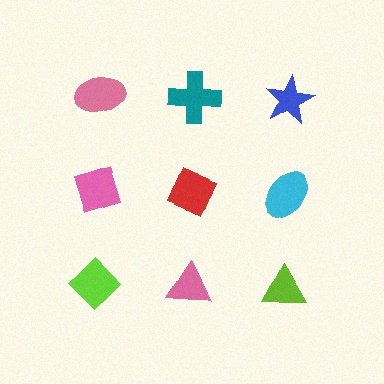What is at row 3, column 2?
A pink triangle.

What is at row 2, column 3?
A cyan ellipse.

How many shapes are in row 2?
3 shapes.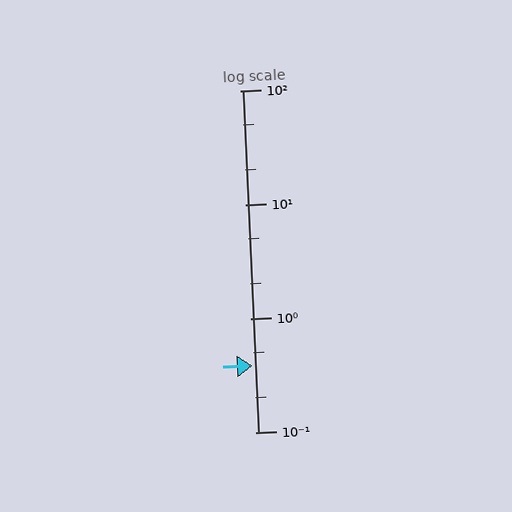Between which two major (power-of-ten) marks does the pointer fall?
The pointer is between 0.1 and 1.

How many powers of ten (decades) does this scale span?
The scale spans 3 decades, from 0.1 to 100.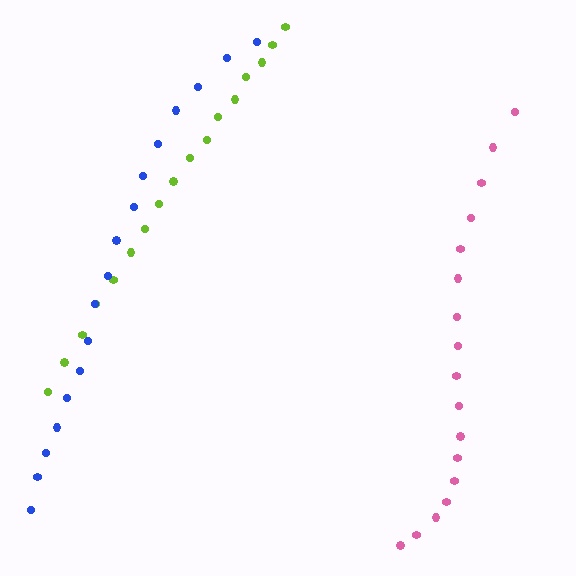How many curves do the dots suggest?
There are 3 distinct paths.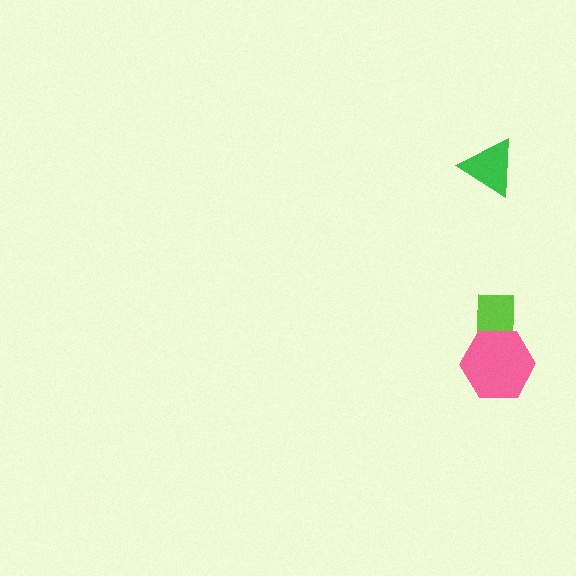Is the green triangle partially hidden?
No, no other shape covers it.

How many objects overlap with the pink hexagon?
1 object overlaps with the pink hexagon.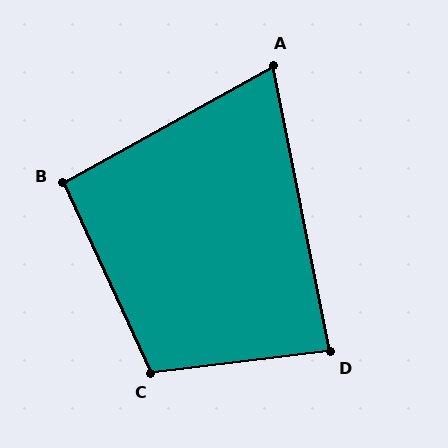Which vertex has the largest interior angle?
C, at approximately 108 degrees.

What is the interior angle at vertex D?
Approximately 86 degrees (approximately right).